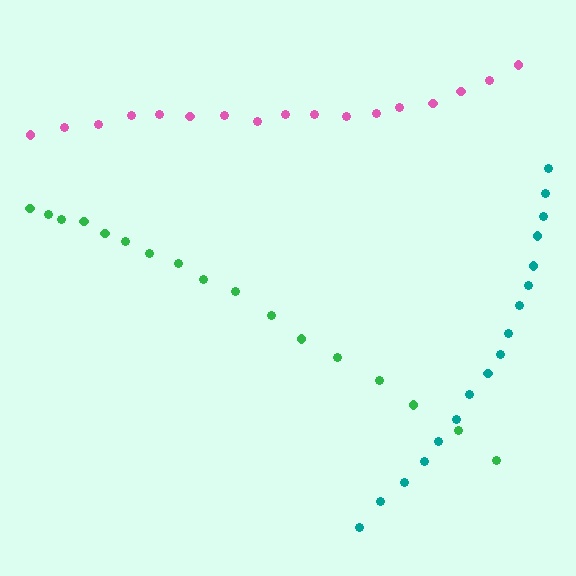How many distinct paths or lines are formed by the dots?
There are 3 distinct paths.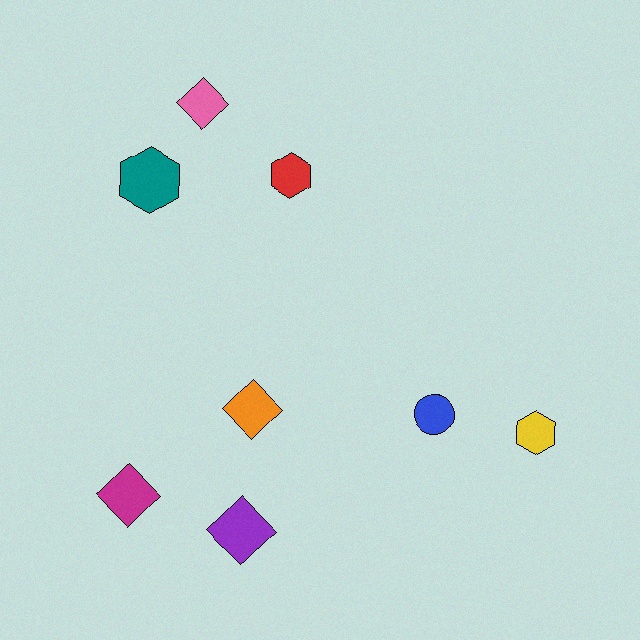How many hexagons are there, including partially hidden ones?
There are 3 hexagons.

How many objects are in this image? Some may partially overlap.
There are 8 objects.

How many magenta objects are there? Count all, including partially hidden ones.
There is 1 magenta object.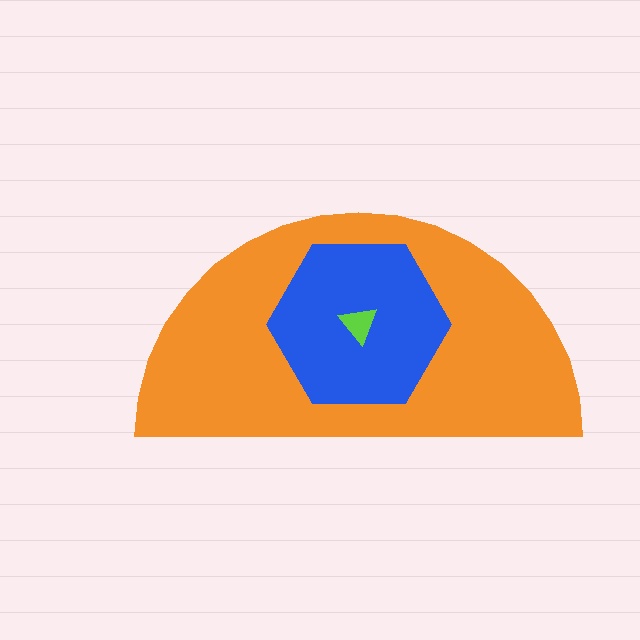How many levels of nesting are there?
3.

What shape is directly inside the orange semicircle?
The blue hexagon.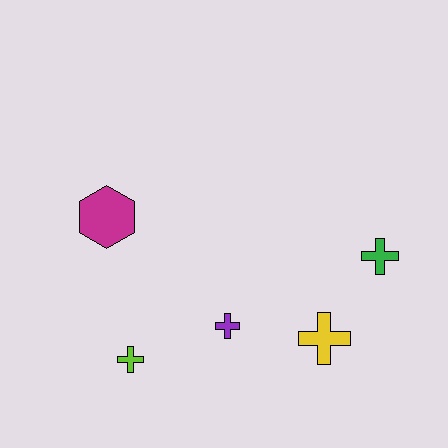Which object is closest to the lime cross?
The purple cross is closest to the lime cross.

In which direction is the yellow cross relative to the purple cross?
The yellow cross is to the right of the purple cross.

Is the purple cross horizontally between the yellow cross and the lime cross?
Yes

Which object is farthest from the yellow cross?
The magenta hexagon is farthest from the yellow cross.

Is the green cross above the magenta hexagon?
No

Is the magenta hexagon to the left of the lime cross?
Yes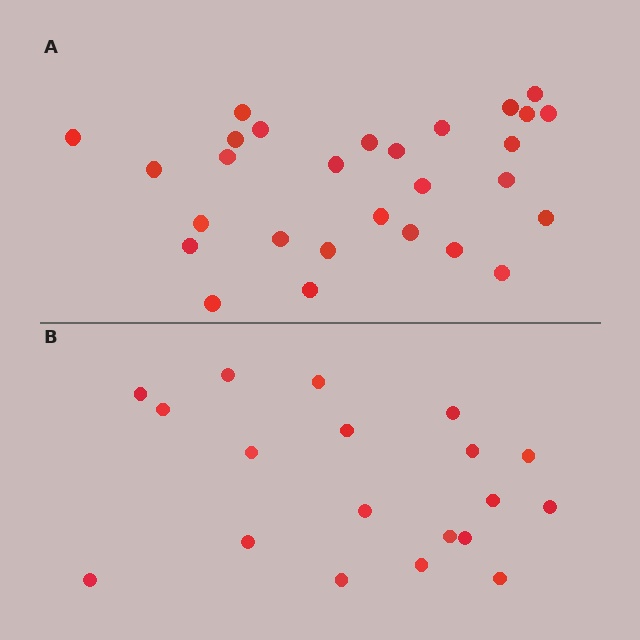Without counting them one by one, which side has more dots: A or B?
Region A (the top region) has more dots.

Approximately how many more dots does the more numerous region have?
Region A has roughly 8 or so more dots than region B.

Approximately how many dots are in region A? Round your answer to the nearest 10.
About 30 dots. (The exact count is 28, which rounds to 30.)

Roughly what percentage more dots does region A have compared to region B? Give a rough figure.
About 45% more.